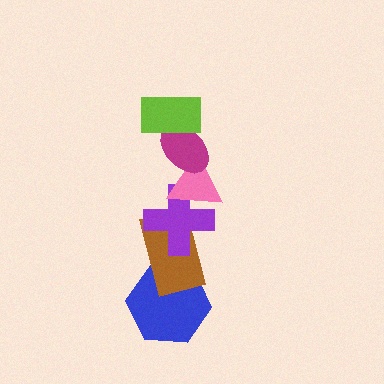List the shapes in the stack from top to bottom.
From top to bottom: the lime rectangle, the magenta ellipse, the pink triangle, the purple cross, the brown rectangle, the blue hexagon.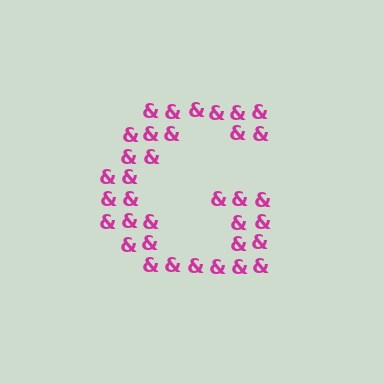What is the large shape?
The large shape is the letter G.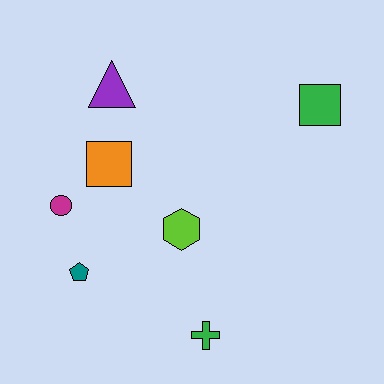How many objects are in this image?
There are 7 objects.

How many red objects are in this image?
There are no red objects.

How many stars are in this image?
There are no stars.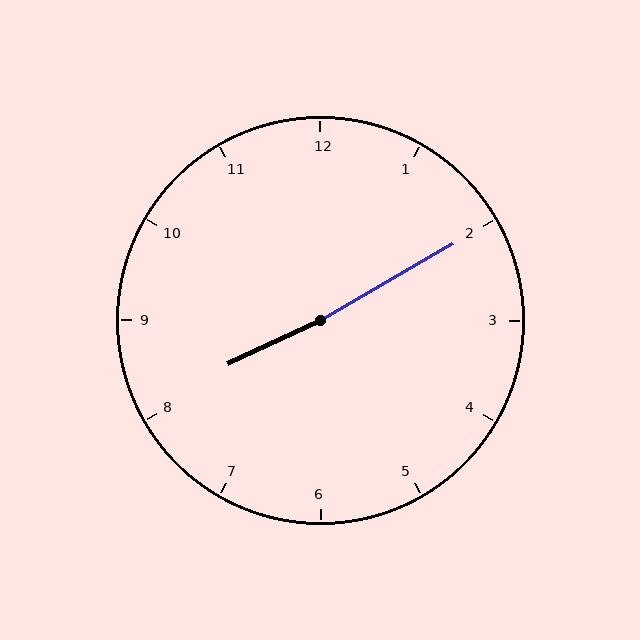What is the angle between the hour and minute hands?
Approximately 175 degrees.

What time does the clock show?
8:10.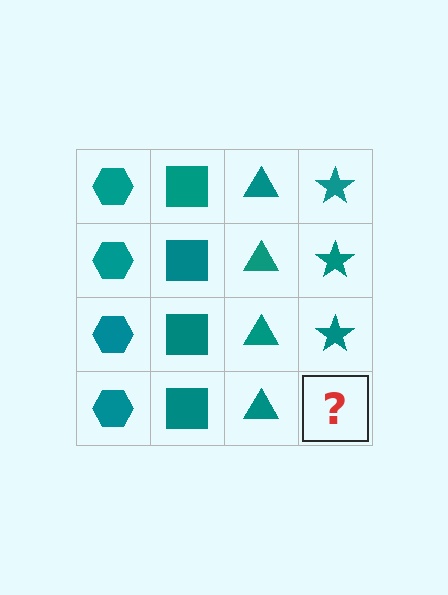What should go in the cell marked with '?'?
The missing cell should contain a teal star.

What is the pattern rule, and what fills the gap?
The rule is that each column has a consistent shape. The gap should be filled with a teal star.